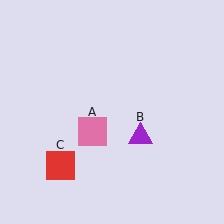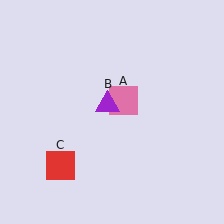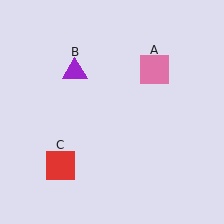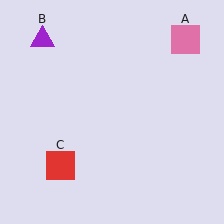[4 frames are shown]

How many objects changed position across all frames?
2 objects changed position: pink square (object A), purple triangle (object B).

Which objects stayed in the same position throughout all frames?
Red square (object C) remained stationary.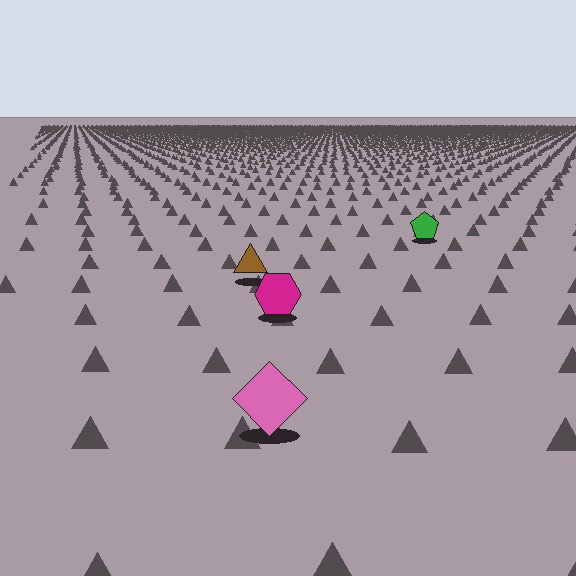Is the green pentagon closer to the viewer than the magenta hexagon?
No. The magenta hexagon is closer — you can tell from the texture gradient: the ground texture is coarser near it.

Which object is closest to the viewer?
The pink diamond is closest. The texture marks near it are larger and more spread out.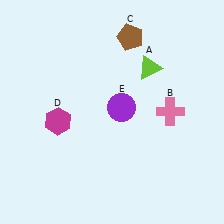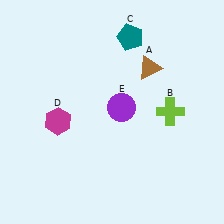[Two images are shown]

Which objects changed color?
A changed from lime to brown. B changed from pink to lime. C changed from brown to teal.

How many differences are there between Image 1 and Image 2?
There are 3 differences between the two images.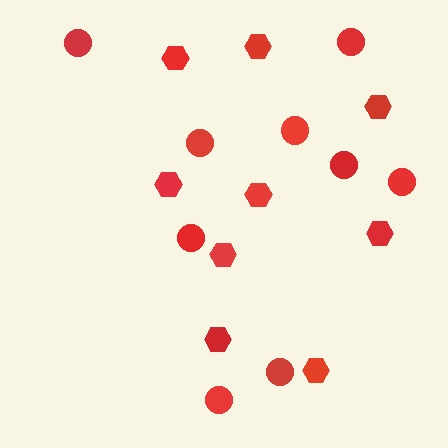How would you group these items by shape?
There are 2 groups: one group of circles (9) and one group of hexagons (9).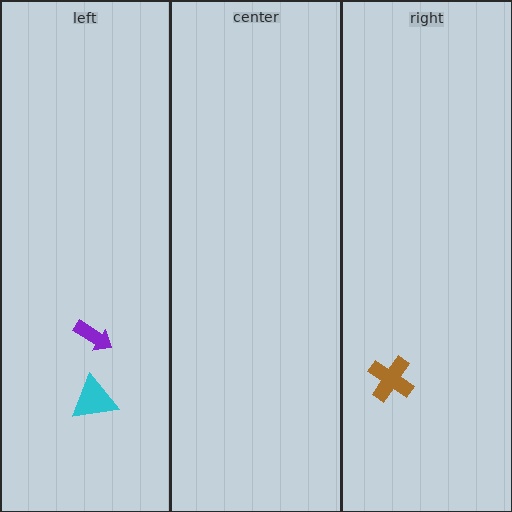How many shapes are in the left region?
2.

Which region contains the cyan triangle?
The left region.